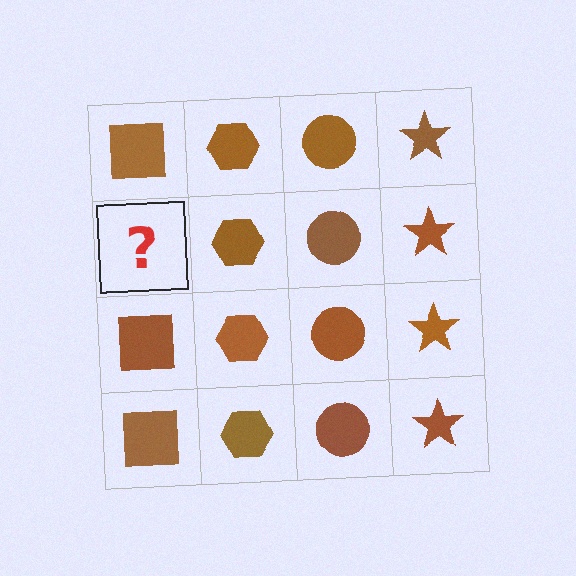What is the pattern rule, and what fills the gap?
The rule is that each column has a consistent shape. The gap should be filled with a brown square.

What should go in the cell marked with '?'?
The missing cell should contain a brown square.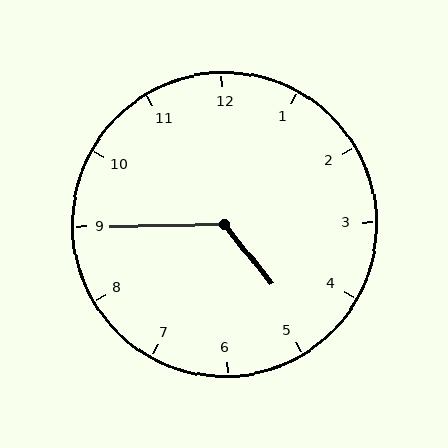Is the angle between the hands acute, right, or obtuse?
It is obtuse.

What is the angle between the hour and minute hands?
Approximately 128 degrees.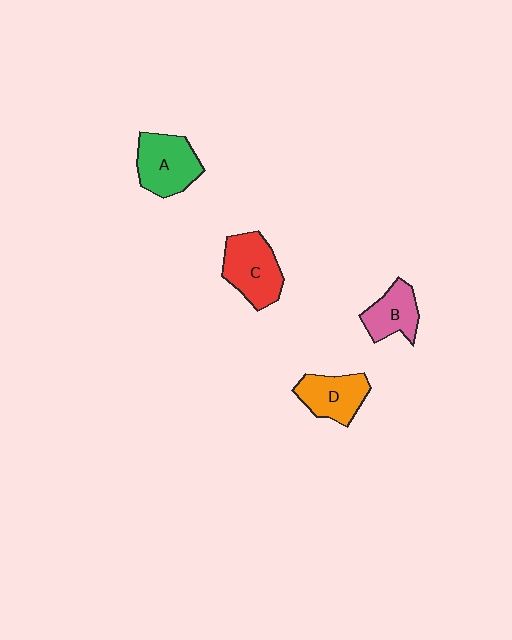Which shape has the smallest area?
Shape B (pink).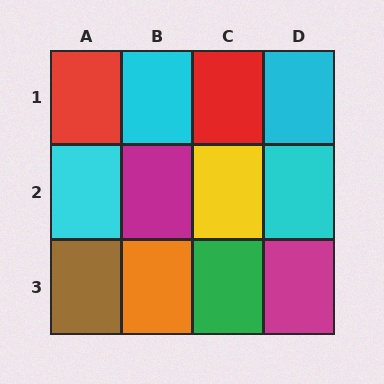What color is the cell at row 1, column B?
Cyan.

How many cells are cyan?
4 cells are cyan.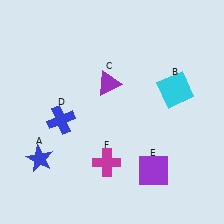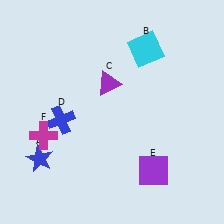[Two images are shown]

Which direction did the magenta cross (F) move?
The magenta cross (F) moved left.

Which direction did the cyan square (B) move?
The cyan square (B) moved up.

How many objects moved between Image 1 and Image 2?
2 objects moved between the two images.